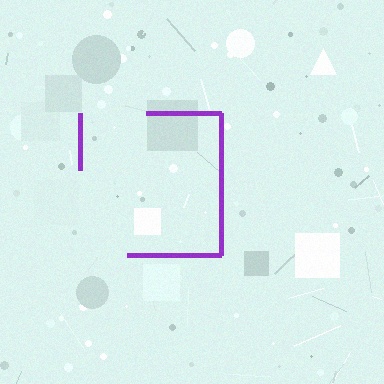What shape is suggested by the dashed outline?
The dashed outline suggests a square.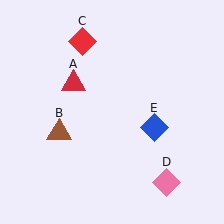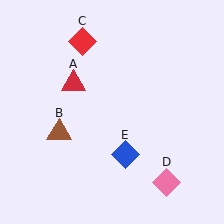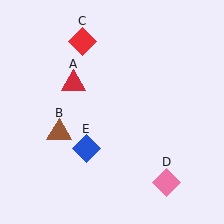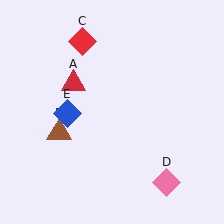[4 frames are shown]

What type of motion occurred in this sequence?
The blue diamond (object E) rotated clockwise around the center of the scene.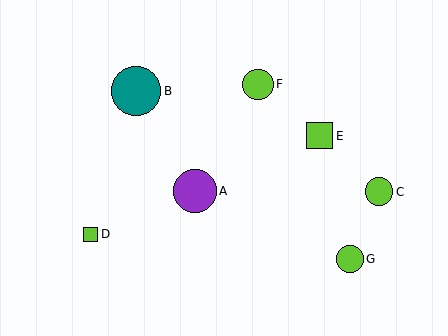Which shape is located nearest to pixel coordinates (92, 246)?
The lime square (labeled D) at (91, 234) is nearest to that location.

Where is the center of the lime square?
The center of the lime square is at (91, 234).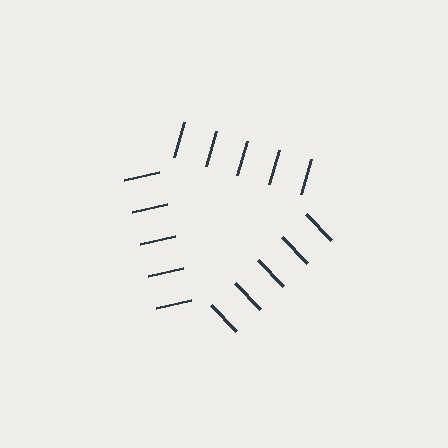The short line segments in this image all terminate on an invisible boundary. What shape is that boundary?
An illusory triangle — the line segments terminate on its edges but no continuous stroke is drawn.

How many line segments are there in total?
15 — 5 along each of the 3 edges.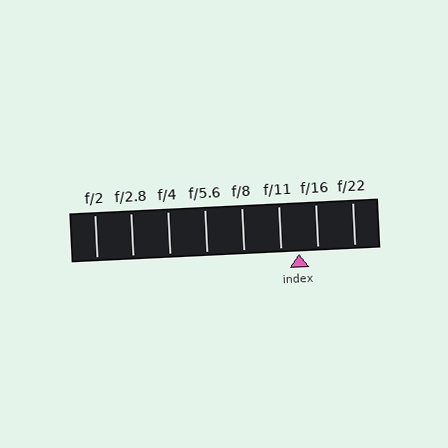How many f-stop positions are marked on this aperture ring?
There are 8 f-stop positions marked.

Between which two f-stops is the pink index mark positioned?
The index mark is between f/11 and f/16.